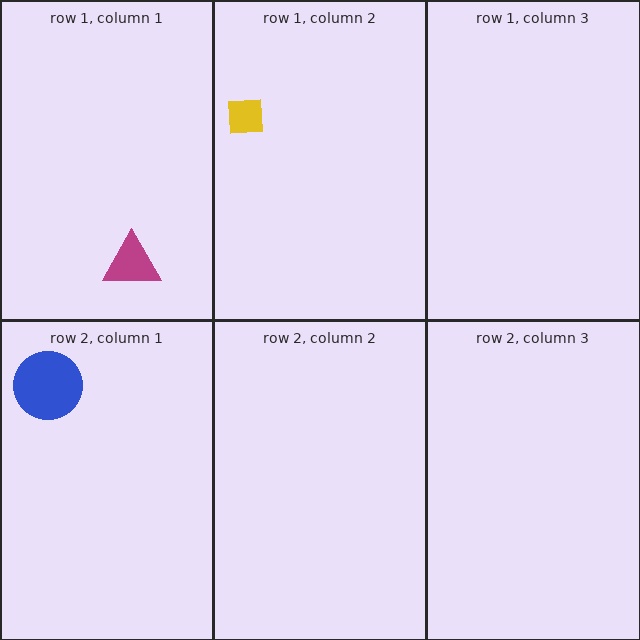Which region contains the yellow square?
The row 1, column 2 region.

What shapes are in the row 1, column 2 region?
The yellow square.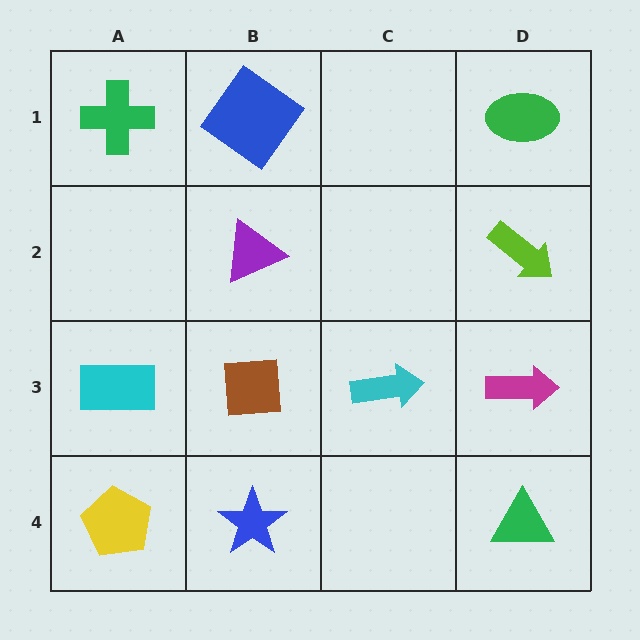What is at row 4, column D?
A green triangle.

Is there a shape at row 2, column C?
No, that cell is empty.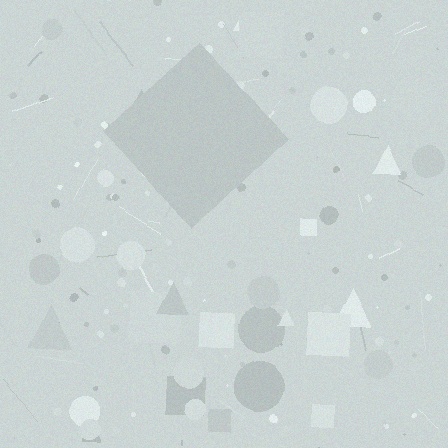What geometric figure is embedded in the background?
A diamond is embedded in the background.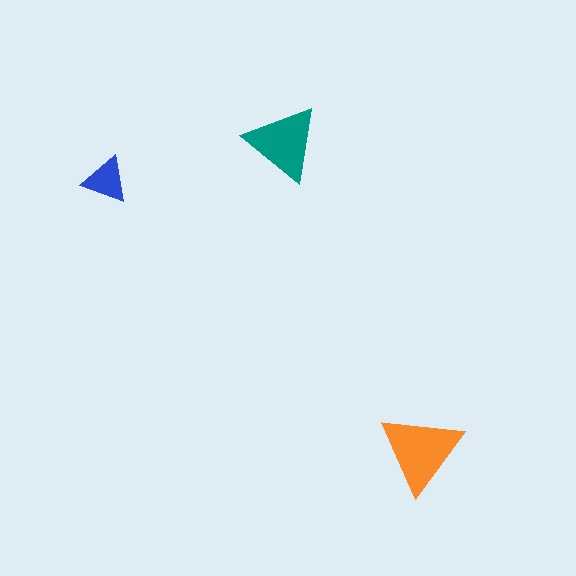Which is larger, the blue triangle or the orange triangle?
The orange one.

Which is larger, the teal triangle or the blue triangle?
The teal one.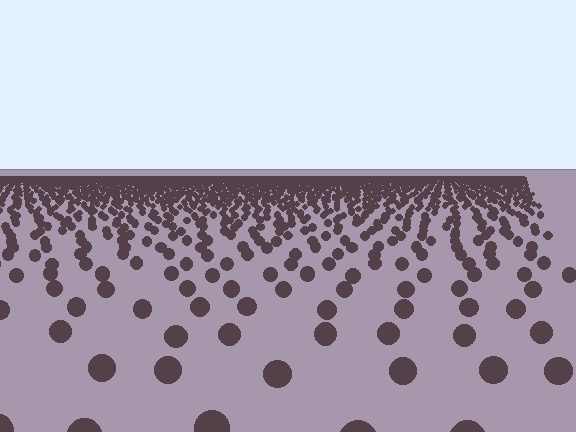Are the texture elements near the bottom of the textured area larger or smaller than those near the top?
Larger. Near the bottom, elements are closer to the viewer and appear at a bigger on-screen size.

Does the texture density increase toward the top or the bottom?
Density increases toward the top.